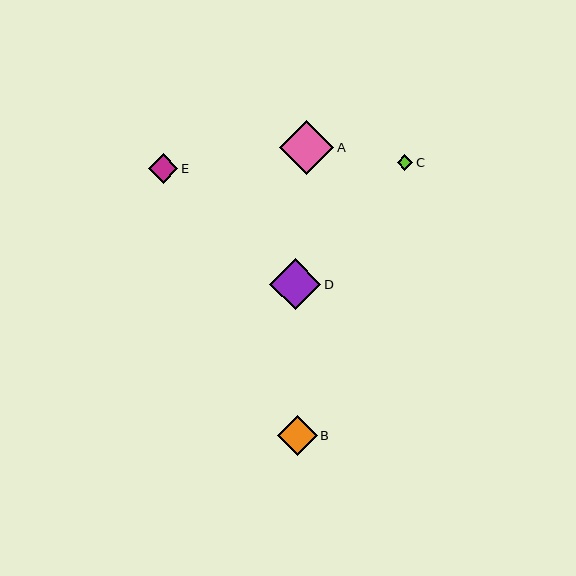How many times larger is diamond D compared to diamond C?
Diamond D is approximately 3.2 times the size of diamond C.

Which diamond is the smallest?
Diamond C is the smallest with a size of approximately 16 pixels.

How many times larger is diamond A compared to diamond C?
Diamond A is approximately 3.4 times the size of diamond C.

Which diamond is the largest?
Diamond A is the largest with a size of approximately 54 pixels.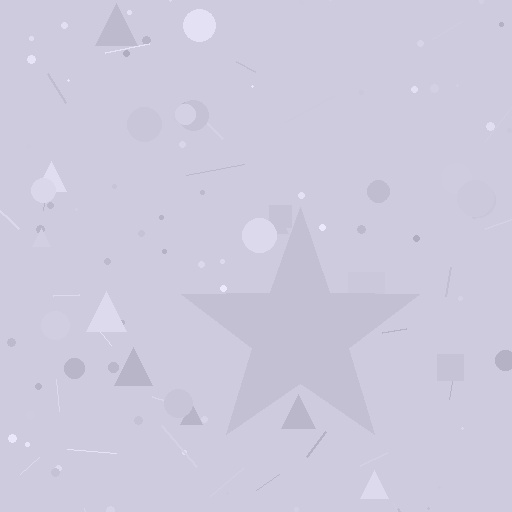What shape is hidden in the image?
A star is hidden in the image.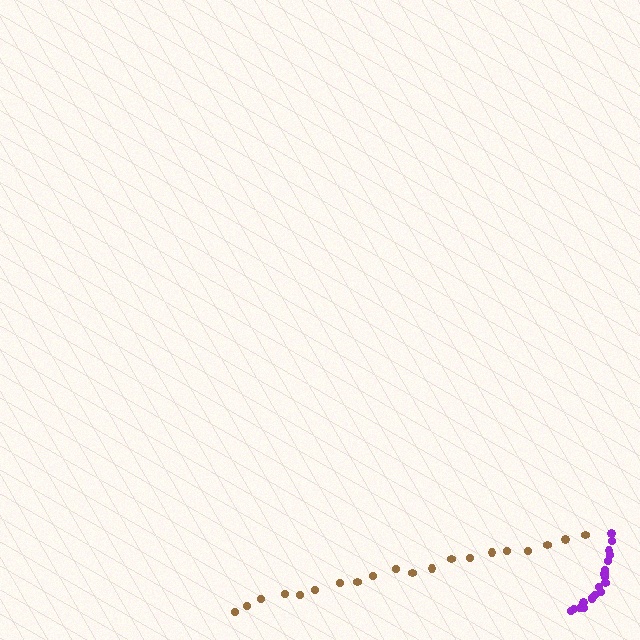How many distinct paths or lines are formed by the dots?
There are 2 distinct paths.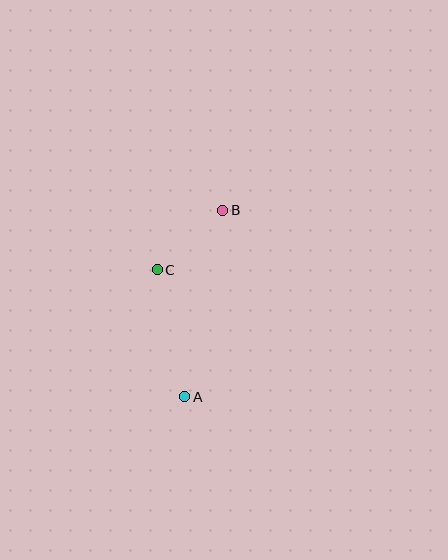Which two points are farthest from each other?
Points A and B are farthest from each other.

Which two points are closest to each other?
Points B and C are closest to each other.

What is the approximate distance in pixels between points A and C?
The distance between A and C is approximately 130 pixels.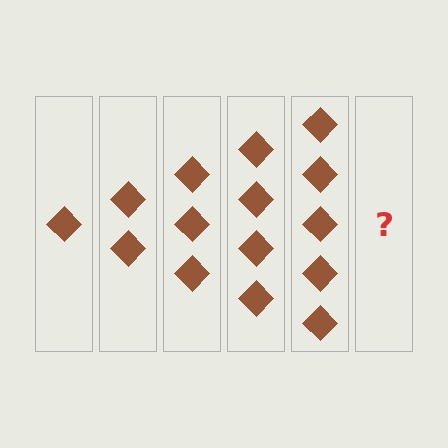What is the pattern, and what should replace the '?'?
The pattern is that each step adds one more diamond. The '?' should be 6 diamonds.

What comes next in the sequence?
The next element should be 6 diamonds.